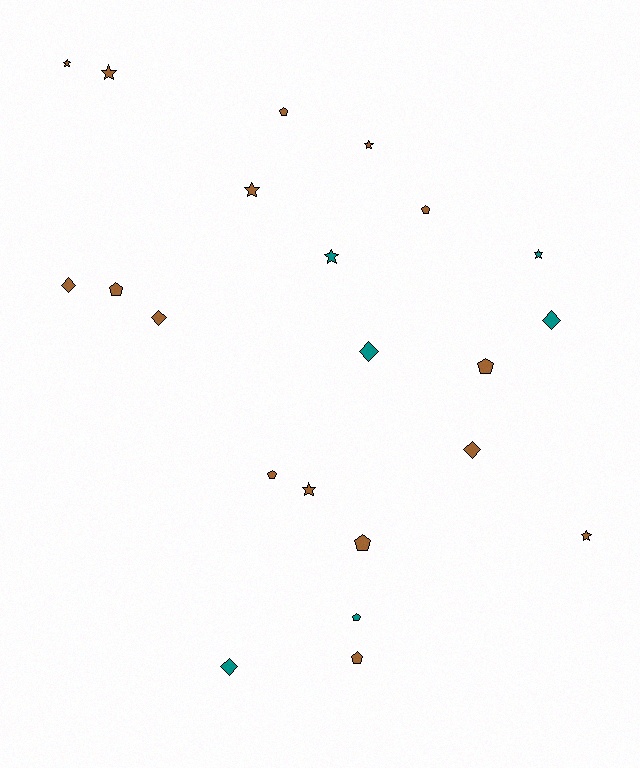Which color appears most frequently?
Brown, with 16 objects.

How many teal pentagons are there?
There is 1 teal pentagon.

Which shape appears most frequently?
Pentagon, with 8 objects.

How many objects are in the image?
There are 22 objects.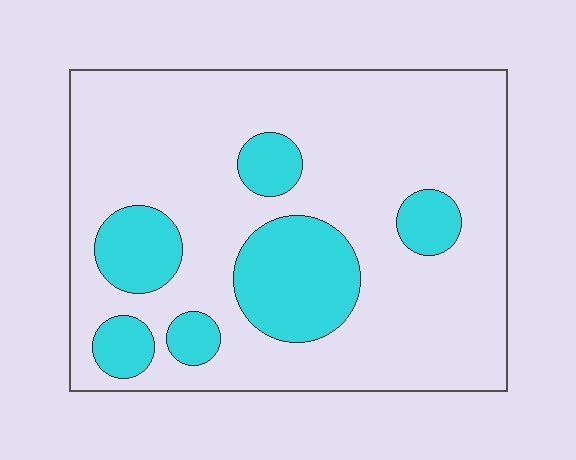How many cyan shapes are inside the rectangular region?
6.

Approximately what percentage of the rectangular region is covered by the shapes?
Approximately 20%.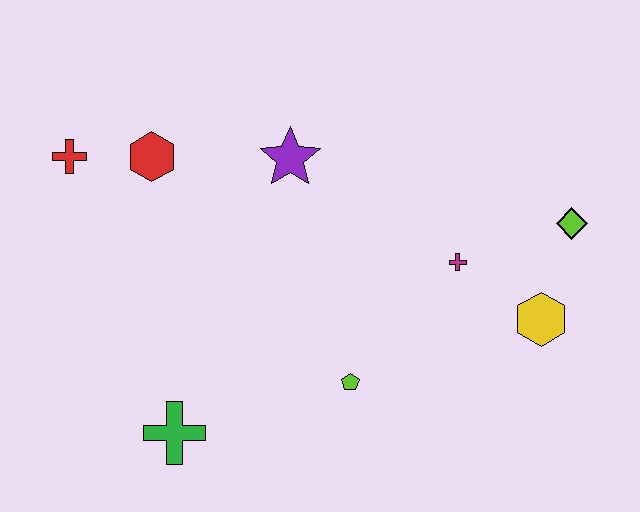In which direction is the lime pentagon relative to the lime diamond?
The lime pentagon is to the left of the lime diamond.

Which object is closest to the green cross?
The lime pentagon is closest to the green cross.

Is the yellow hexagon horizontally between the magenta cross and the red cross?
No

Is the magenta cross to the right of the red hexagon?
Yes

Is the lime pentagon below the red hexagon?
Yes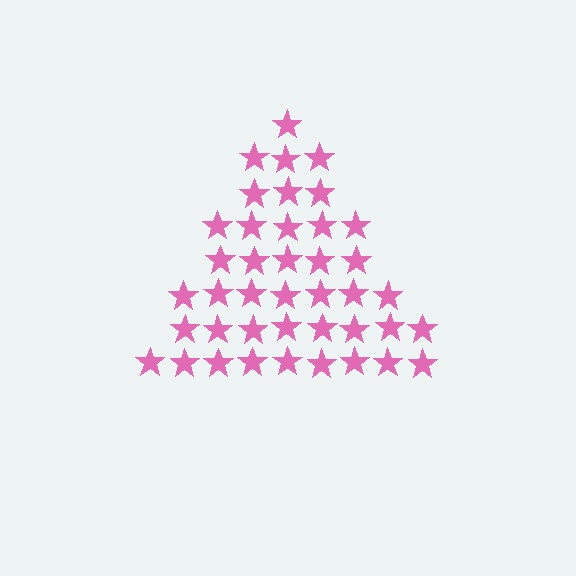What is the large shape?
The large shape is a triangle.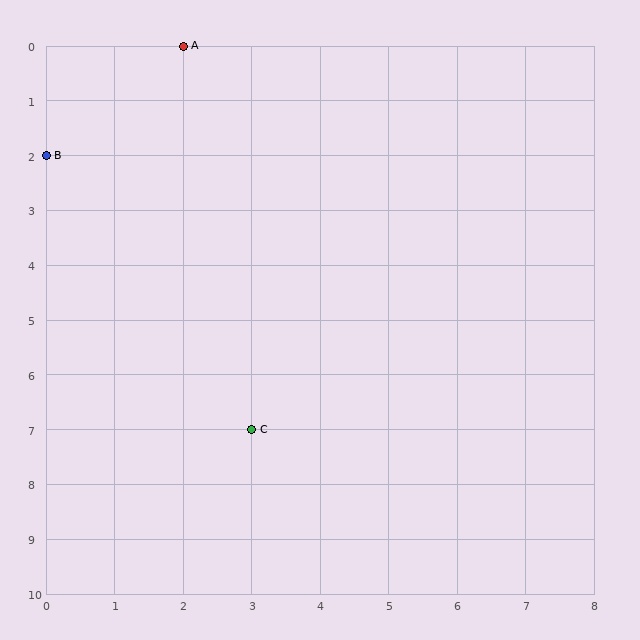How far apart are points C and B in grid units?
Points C and B are 3 columns and 5 rows apart (about 5.8 grid units diagonally).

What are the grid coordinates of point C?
Point C is at grid coordinates (3, 7).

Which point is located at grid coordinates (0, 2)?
Point B is at (0, 2).